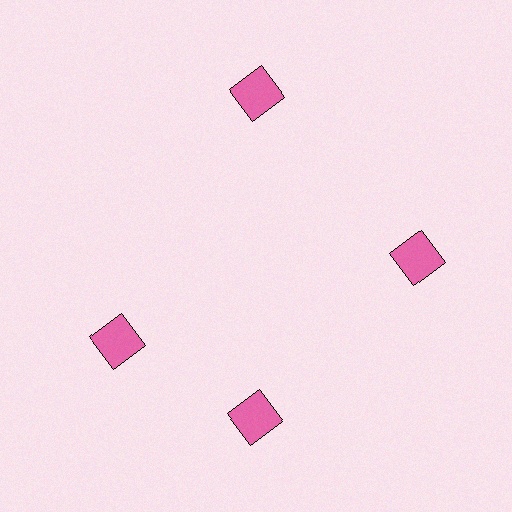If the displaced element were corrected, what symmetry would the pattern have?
It would have 4-fold rotational symmetry — the pattern would map onto itself every 90 degrees.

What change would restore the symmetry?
The symmetry would be restored by rotating it back into even spacing with its neighbors so that all 4 squares sit at equal angles and equal distance from the center.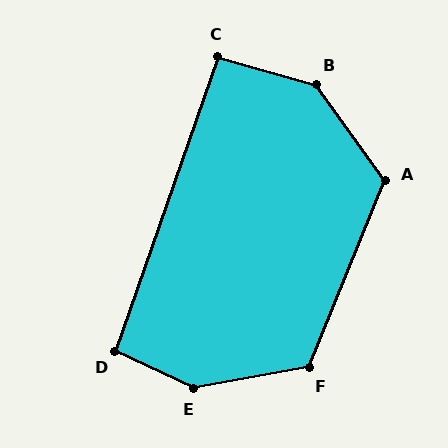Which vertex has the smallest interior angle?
C, at approximately 94 degrees.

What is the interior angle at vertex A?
Approximately 122 degrees (obtuse).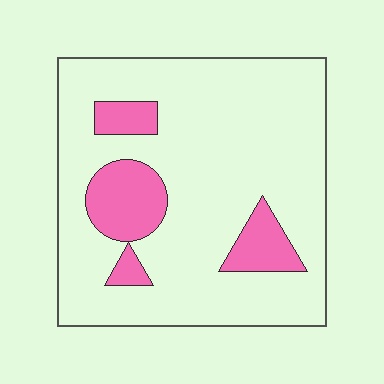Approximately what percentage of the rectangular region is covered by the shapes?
Approximately 15%.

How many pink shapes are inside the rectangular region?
4.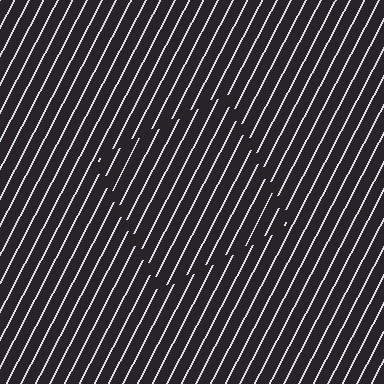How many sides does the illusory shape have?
4 sides — the line-ends trace a square.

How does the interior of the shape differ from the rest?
The interior of the shape contains the same grating, shifted by half a period — the contour is defined by the phase discontinuity where line-ends from the inner and outer gratings abut.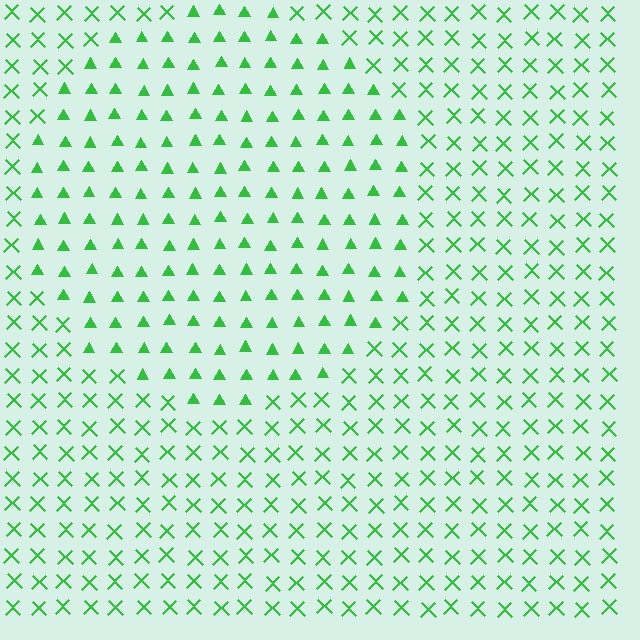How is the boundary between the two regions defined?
The boundary is defined by a change in element shape: triangles inside vs. X marks outside. All elements share the same color and spacing.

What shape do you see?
I see a circle.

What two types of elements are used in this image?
The image uses triangles inside the circle region and X marks outside it.